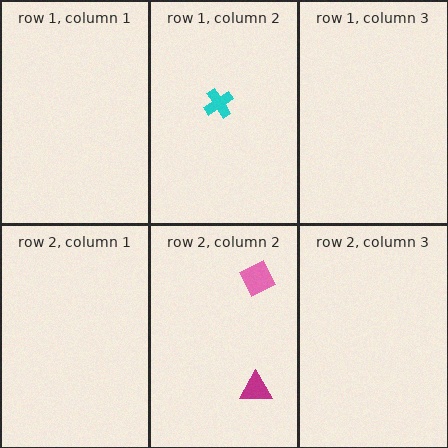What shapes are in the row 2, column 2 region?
The magenta triangle, the pink diamond.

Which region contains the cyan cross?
The row 1, column 2 region.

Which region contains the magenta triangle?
The row 2, column 2 region.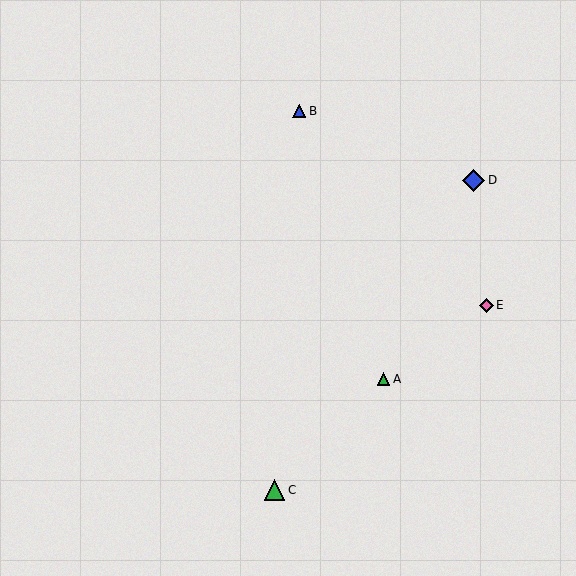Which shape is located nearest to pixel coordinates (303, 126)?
The blue triangle (labeled B) at (299, 111) is nearest to that location.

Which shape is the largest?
The blue diamond (labeled D) is the largest.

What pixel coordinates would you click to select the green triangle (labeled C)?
Click at (274, 490) to select the green triangle C.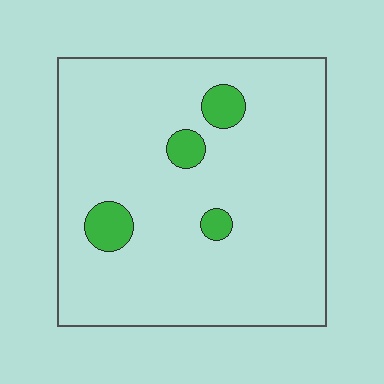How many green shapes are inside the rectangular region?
4.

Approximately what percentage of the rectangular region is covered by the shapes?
Approximately 10%.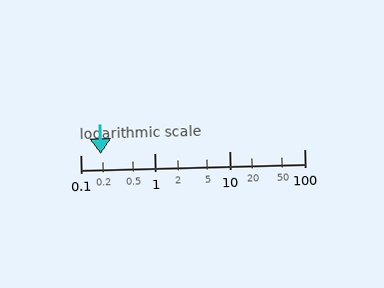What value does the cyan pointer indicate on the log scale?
The pointer indicates approximately 0.19.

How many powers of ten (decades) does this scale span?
The scale spans 3 decades, from 0.1 to 100.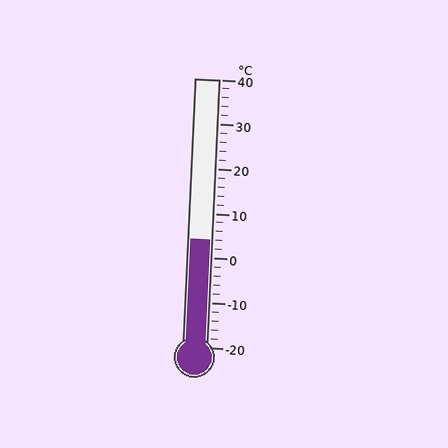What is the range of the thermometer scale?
The thermometer scale ranges from -20°C to 40°C.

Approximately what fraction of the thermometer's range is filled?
The thermometer is filled to approximately 40% of its range.